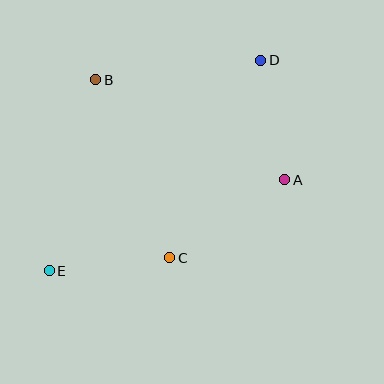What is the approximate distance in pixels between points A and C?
The distance between A and C is approximately 139 pixels.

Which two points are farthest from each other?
Points D and E are farthest from each other.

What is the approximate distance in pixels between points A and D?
The distance between A and D is approximately 122 pixels.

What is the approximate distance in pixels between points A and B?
The distance between A and B is approximately 214 pixels.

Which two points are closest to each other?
Points C and E are closest to each other.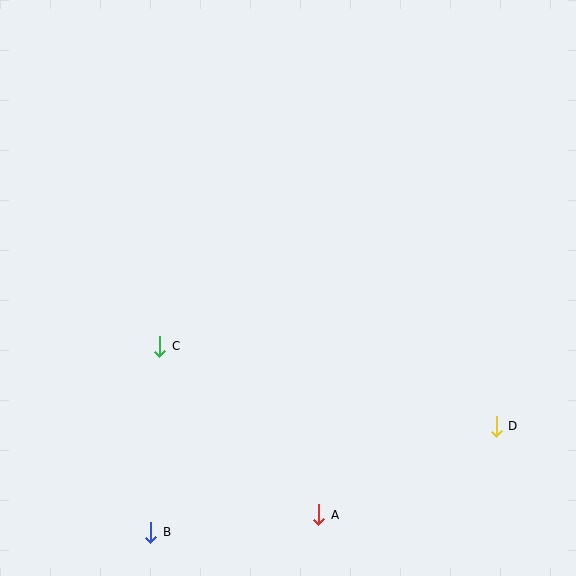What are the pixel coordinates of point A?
Point A is at (319, 515).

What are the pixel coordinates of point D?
Point D is at (496, 426).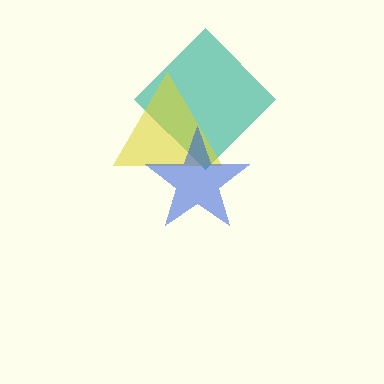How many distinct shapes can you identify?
There are 3 distinct shapes: a teal diamond, a yellow triangle, a blue star.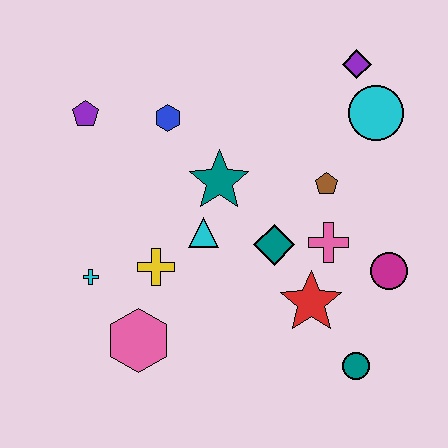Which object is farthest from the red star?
The purple pentagon is farthest from the red star.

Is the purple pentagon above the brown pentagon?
Yes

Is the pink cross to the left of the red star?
No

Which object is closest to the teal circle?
The red star is closest to the teal circle.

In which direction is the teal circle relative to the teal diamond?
The teal circle is below the teal diamond.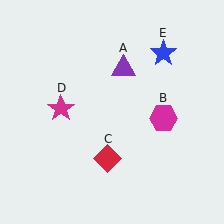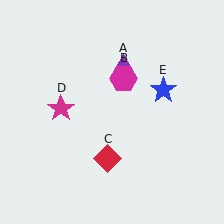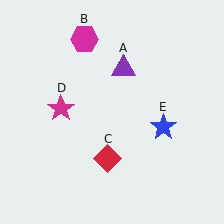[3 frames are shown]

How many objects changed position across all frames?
2 objects changed position: magenta hexagon (object B), blue star (object E).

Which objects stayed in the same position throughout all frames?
Purple triangle (object A) and red diamond (object C) and magenta star (object D) remained stationary.